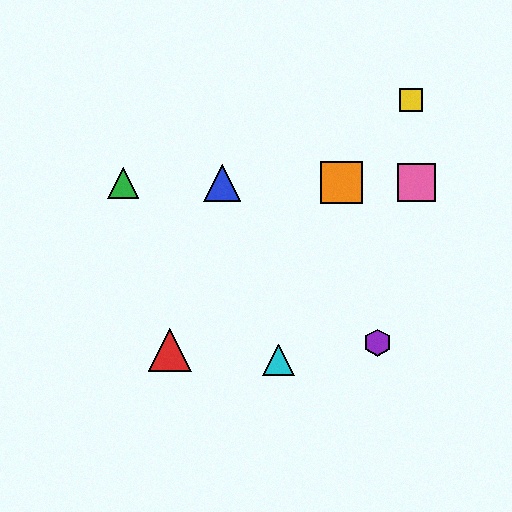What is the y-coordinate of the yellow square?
The yellow square is at y≈100.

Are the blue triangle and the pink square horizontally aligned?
Yes, both are at y≈183.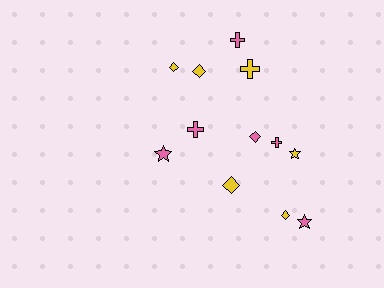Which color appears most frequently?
Pink, with 6 objects.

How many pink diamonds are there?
There is 1 pink diamond.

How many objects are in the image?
There are 12 objects.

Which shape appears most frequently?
Diamond, with 5 objects.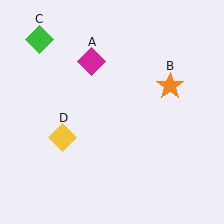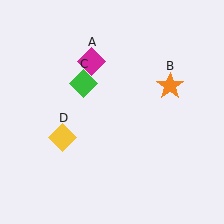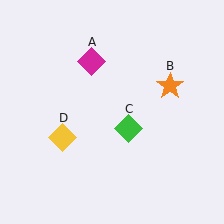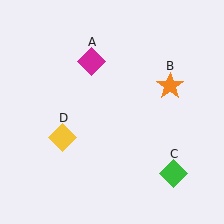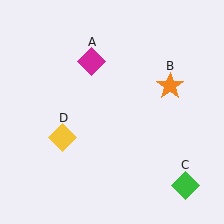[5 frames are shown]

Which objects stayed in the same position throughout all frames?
Magenta diamond (object A) and orange star (object B) and yellow diamond (object D) remained stationary.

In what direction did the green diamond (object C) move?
The green diamond (object C) moved down and to the right.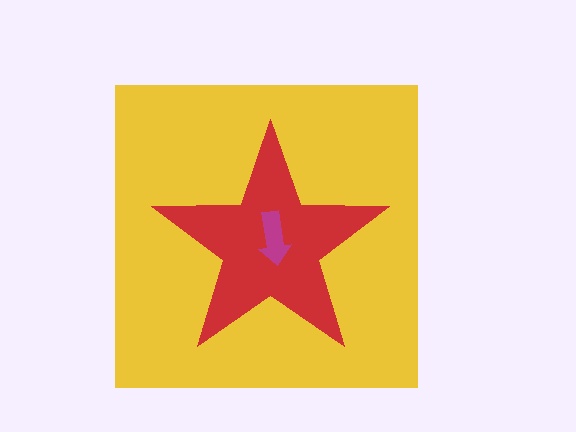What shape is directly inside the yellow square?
The red star.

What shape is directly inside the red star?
The magenta arrow.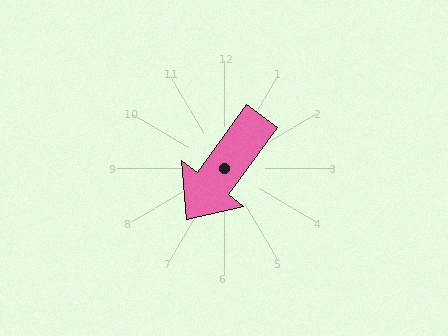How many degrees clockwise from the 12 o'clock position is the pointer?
Approximately 216 degrees.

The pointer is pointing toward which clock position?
Roughly 7 o'clock.